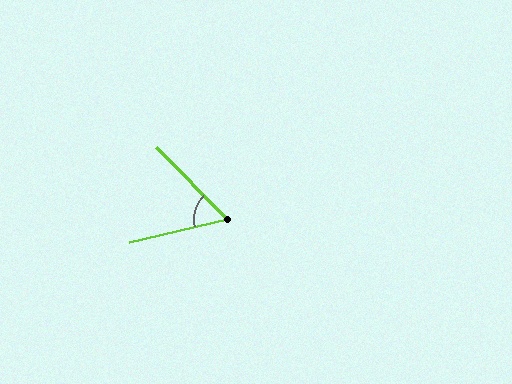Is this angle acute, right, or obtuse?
It is acute.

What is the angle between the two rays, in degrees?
Approximately 58 degrees.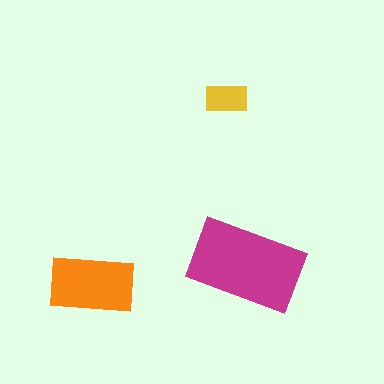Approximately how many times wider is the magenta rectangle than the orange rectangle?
About 1.5 times wider.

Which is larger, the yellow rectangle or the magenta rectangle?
The magenta one.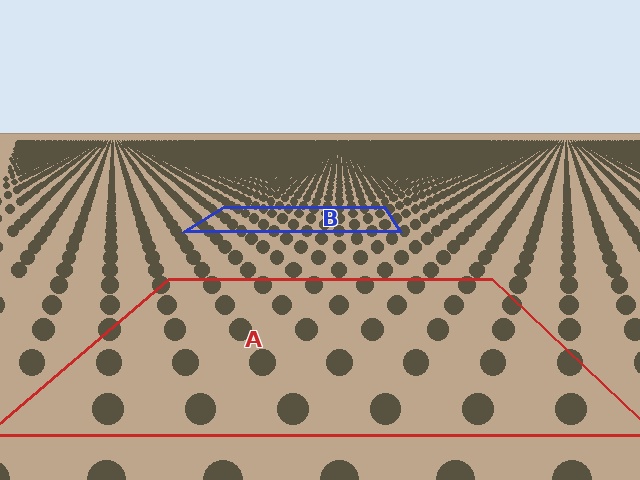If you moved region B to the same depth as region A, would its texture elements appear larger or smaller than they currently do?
They would appear larger. At a closer depth, the same texture elements are projected at a bigger on-screen size.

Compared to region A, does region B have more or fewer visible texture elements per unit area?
Region B has more texture elements per unit area — they are packed more densely because it is farther away.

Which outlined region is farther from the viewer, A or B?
Region B is farther from the viewer — the texture elements inside it appear smaller and more densely packed.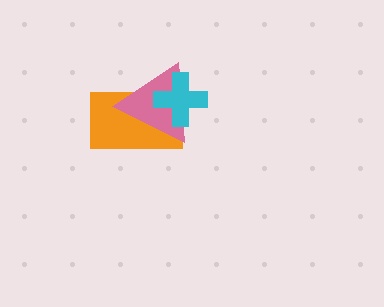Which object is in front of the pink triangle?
The cyan cross is in front of the pink triangle.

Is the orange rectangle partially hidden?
Yes, it is partially covered by another shape.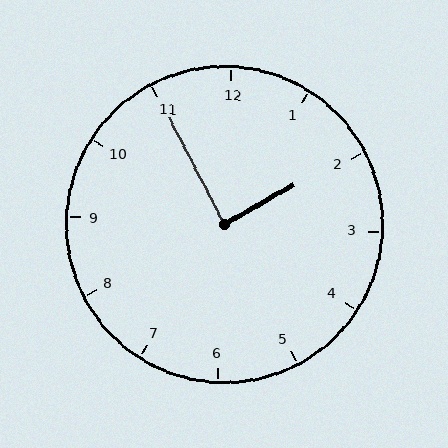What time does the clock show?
1:55.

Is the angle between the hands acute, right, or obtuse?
It is right.